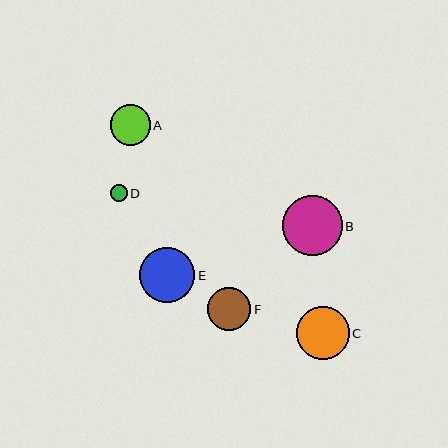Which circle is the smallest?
Circle D is the smallest with a size of approximately 17 pixels.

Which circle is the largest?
Circle B is the largest with a size of approximately 60 pixels.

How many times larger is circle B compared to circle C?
Circle B is approximately 1.1 times the size of circle C.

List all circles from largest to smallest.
From largest to smallest: B, E, C, F, A, D.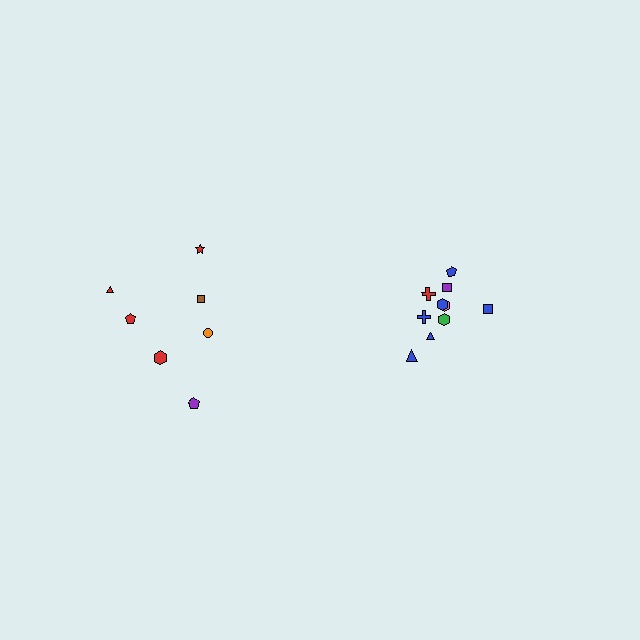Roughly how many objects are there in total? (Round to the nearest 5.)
Roughly 15 objects in total.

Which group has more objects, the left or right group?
The right group.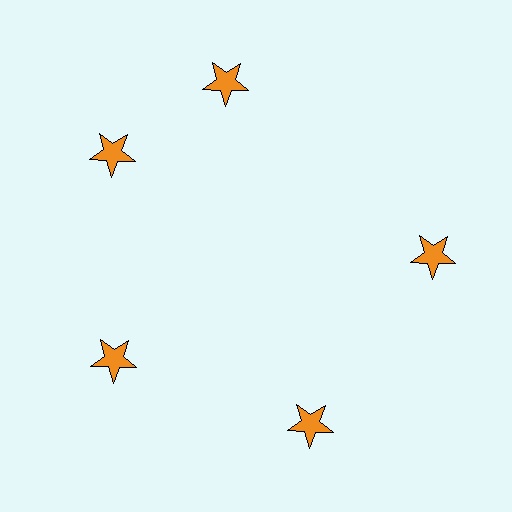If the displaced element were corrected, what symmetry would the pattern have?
It would have 5-fold rotational symmetry — the pattern would map onto itself every 72 degrees.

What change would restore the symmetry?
The symmetry would be restored by rotating it back into even spacing with its neighbors so that all 5 stars sit at equal angles and equal distance from the center.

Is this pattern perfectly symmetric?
No. The 5 orange stars are arranged in a ring, but one element near the 1 o'clock position is rotated out of alignment along the ring, breaking the 5-fold rotational symmetry.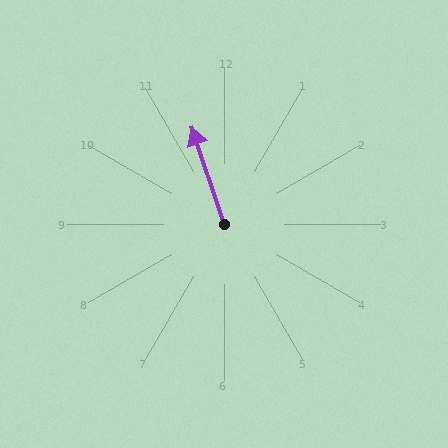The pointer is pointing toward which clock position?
Roughly 11 o'clock.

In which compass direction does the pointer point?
North.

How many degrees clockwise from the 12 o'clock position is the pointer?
Approximately 342 degrees.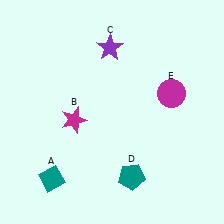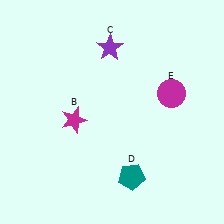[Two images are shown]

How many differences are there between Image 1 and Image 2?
There is 1 difference between the two images.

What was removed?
The teal diamond (A) was removed in Image 2.